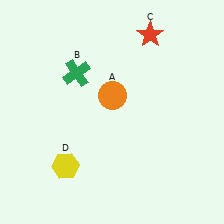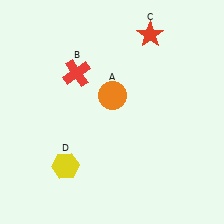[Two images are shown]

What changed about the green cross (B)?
In Image 1, B is green. In Image 2, it changed to red.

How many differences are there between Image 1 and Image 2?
There is 1 difference between the two images.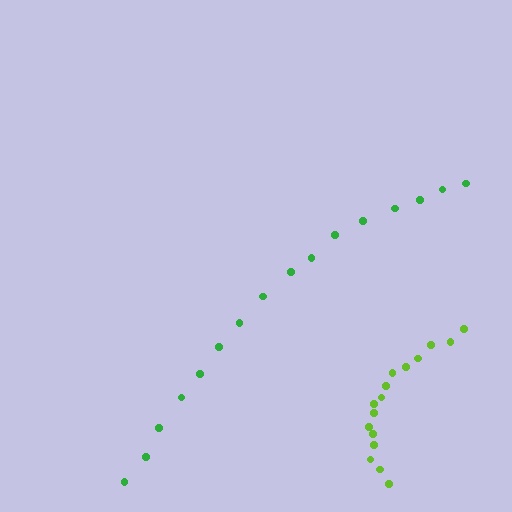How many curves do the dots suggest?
There are 2 distinct paths.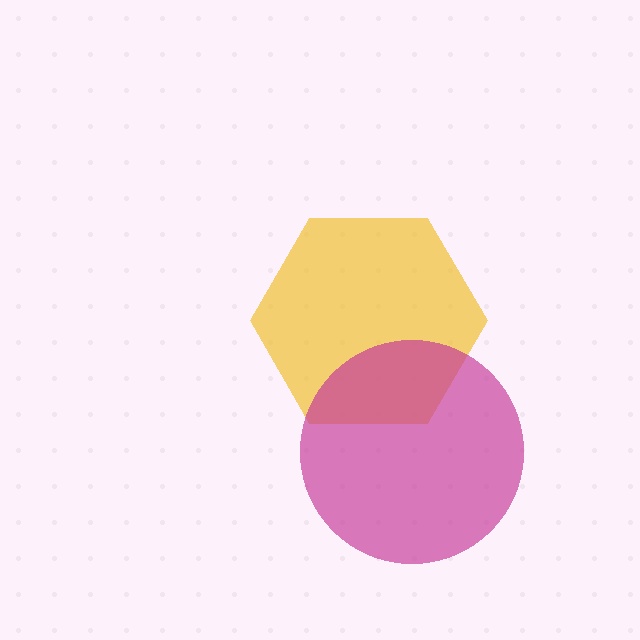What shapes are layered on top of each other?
The layered shapes are: a yellow hexagon, a magenta circle.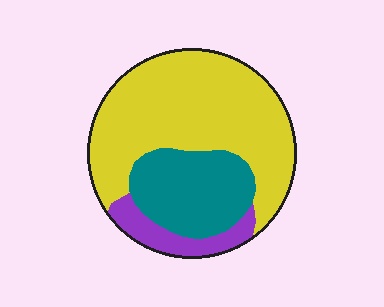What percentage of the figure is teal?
Teal covers roughly 25% of the figure.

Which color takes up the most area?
Yellow, at roughly 65%.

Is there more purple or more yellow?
Yellow.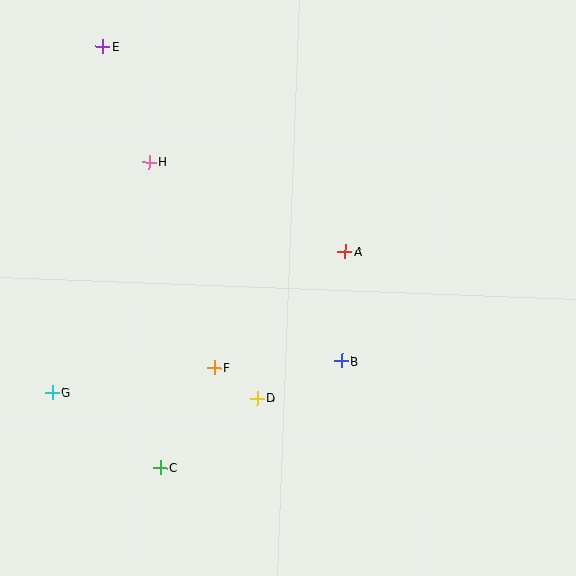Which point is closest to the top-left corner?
Point E is closest to the top-left corner.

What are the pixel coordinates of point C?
Point C is at (160, 468).